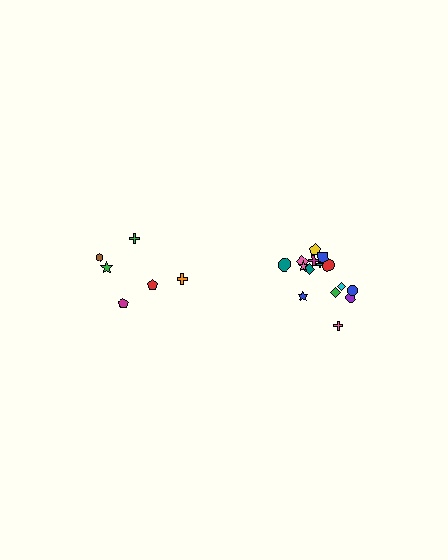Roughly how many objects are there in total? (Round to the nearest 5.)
Roughly 20 objects in total.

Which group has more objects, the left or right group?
The right group.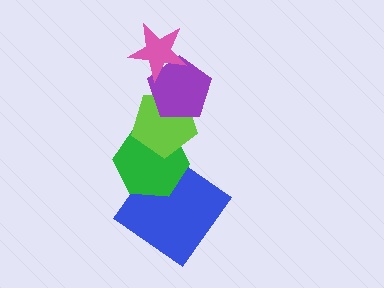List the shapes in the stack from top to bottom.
From top to bottom: the pink star, the purple pentagon, the lime pentagon, the green hexagon, the blue diamond.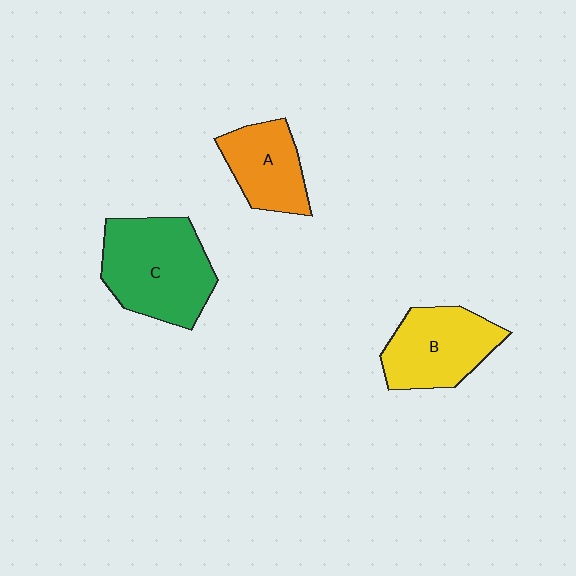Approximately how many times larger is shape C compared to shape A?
Approximately 1.7 times.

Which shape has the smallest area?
Shape A (orange).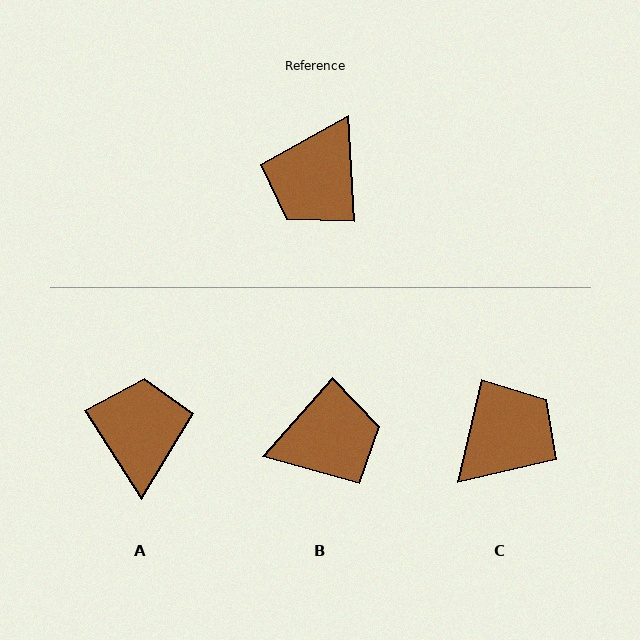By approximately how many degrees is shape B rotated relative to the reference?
Approximately 135 degrees counter-clockwise.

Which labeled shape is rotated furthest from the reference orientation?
C, about 164 degrees away.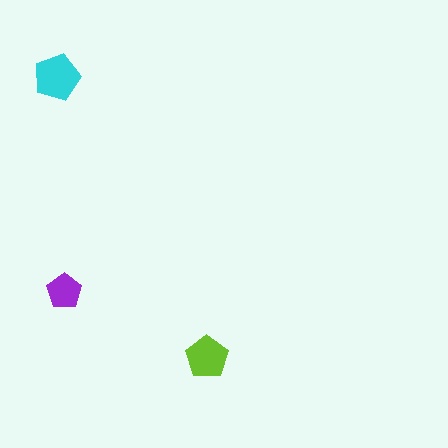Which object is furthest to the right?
The lime pentagon is rightmost.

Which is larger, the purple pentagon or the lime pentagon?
The lime one.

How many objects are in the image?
There are 3 objects in the image.